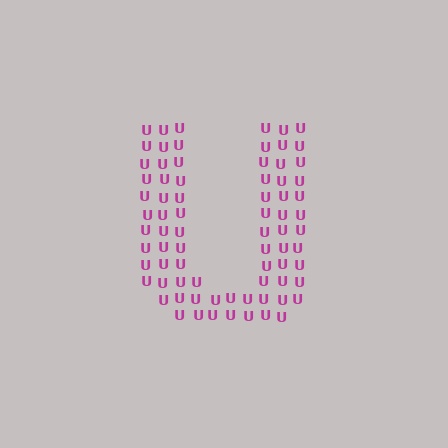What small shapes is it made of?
It is made of small letter U's.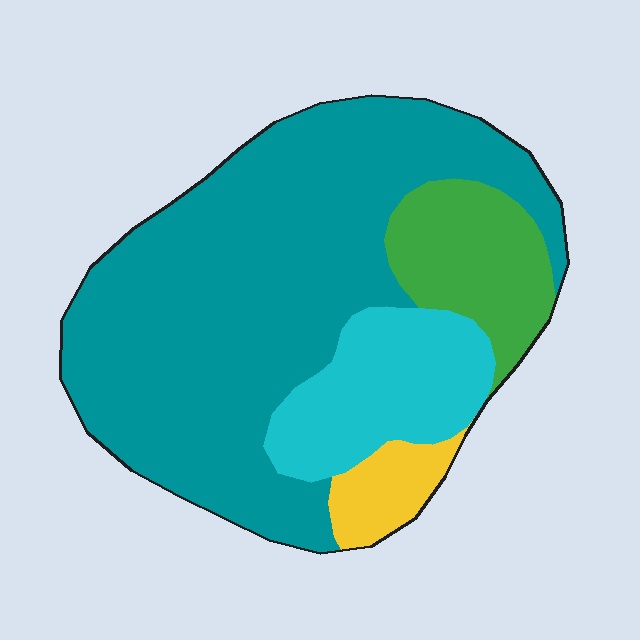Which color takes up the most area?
Teal, at roughly 65%.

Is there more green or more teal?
Teal.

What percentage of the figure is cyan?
Cyan covers 16% of the figure.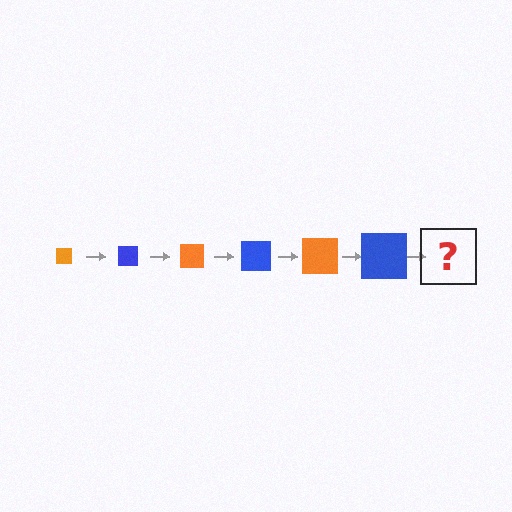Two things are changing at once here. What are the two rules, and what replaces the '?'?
The two rules are that the square grows larger each step and the color cycles through orange and blue. The '?' should be an orange square, larger than the previous one.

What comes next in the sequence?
The next element should be an orange square, larger than the previous one.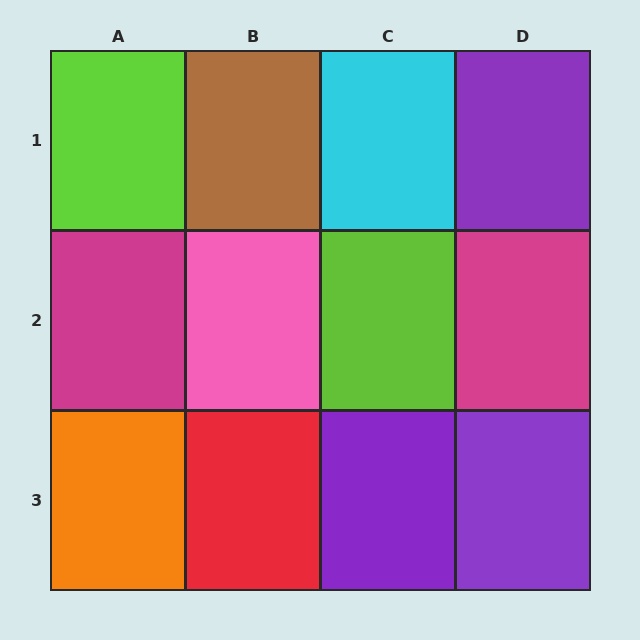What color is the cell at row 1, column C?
Cyan.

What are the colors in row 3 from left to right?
Orange, red, purple, purple.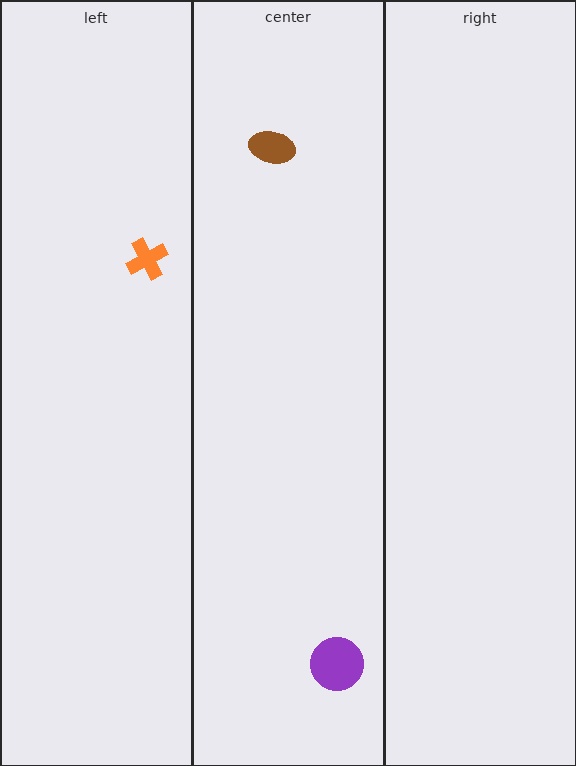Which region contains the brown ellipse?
The center region.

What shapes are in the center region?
The purple circle, the brown ellipse.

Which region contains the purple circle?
The center region.